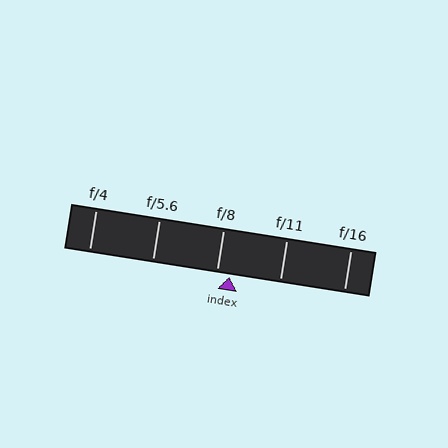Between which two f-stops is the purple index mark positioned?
The index mark is between f/8 and f/11.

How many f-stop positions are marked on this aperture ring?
There are 5 f-stop positions marked.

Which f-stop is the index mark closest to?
The index mark is closest to f/8.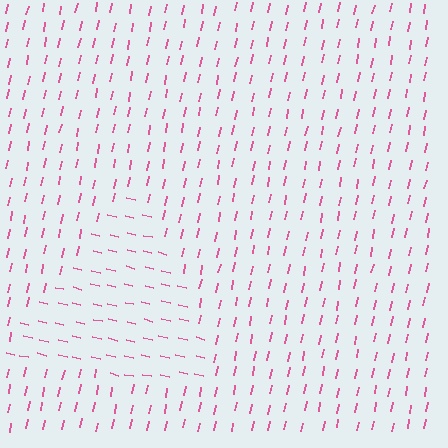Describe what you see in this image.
The image is filled with small pink line segments. A triangle region in the image has lines oriented differently from the surrounding lines, creating a visible texture boundary.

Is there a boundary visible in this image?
Yes, there is a texture boundary formed by a change in line orientation.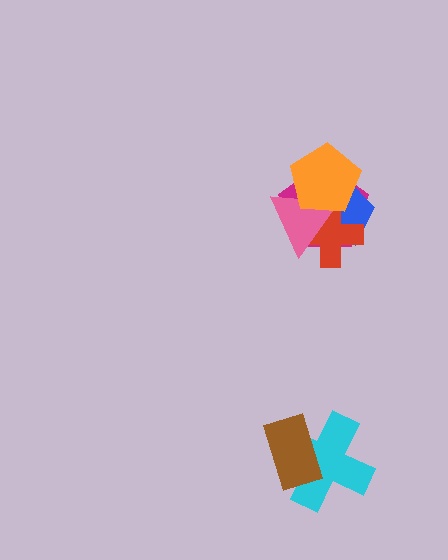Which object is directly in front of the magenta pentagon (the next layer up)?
The blue pentagon is directly in front of the magenta pentagon.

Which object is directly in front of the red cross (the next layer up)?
The pink triangle is directly in front of the red cross.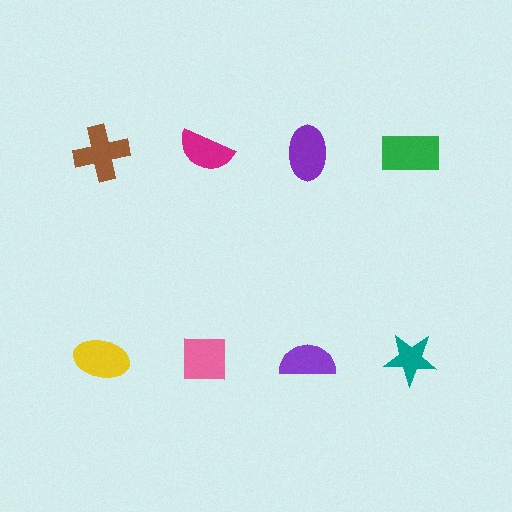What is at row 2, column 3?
A purple semicircle.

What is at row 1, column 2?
A magenta semicircle.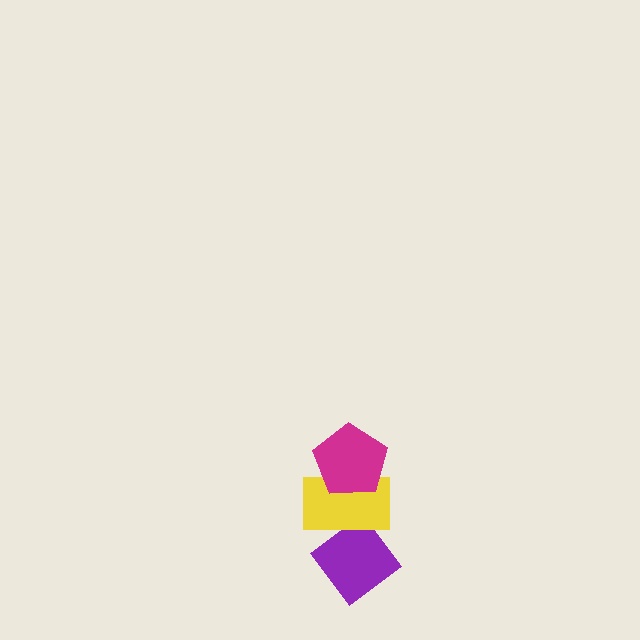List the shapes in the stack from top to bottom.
From top to bottom: the magenta pentagon, the yellow rectangle, the purple diamond.